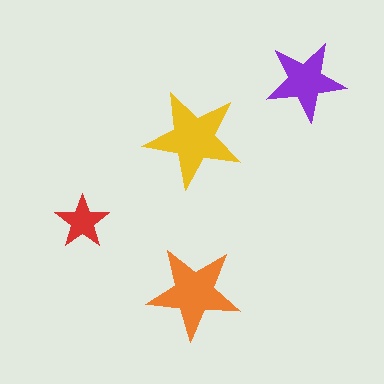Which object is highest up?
The purple star is topmost.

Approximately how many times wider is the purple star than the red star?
About 1.5 times wider.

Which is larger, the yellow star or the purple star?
The yellow one.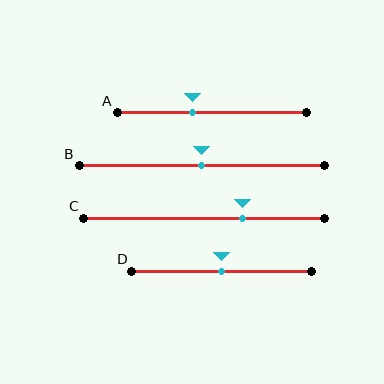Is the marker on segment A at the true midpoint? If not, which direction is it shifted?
No, the marker on segment A is shifted to the left by about 10% of the segment length.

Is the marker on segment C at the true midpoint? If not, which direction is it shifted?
No, the marker on segment C is shifted to the right by about 16% of the segment length.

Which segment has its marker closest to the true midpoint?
Segment B has its marker closest to the true midpoint.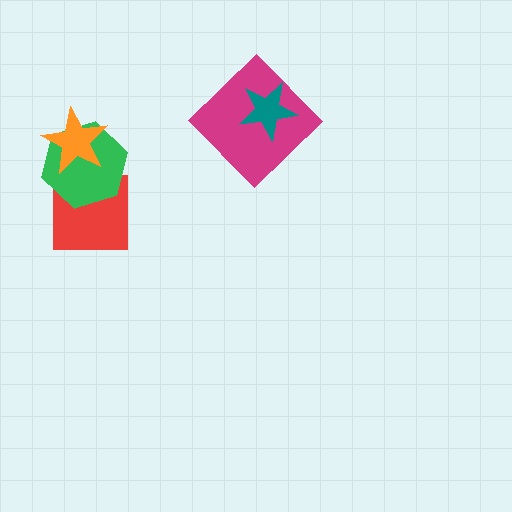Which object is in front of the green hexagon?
The orange star is in front of the green hexagon.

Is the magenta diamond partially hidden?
Yes, it is partially covered by another shape.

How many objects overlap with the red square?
1 object overlaps with the red square.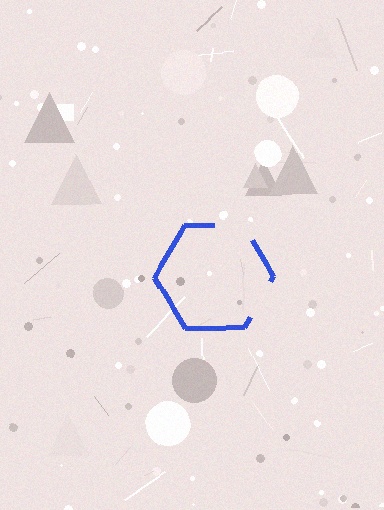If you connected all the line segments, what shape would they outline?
They would outline a hexagon.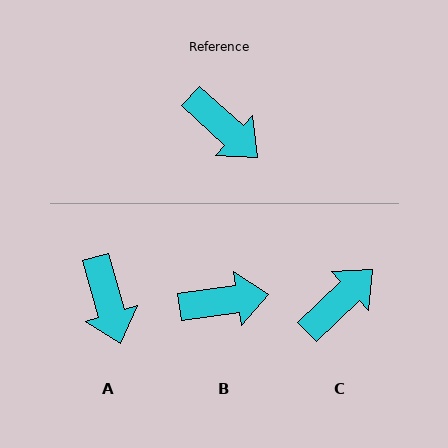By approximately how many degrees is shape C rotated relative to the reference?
Approximately 86 degrees counter-clockwise.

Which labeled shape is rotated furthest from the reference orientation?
C, about 86 degrees away.